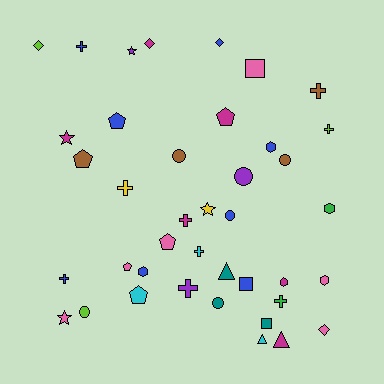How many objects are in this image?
There are 40 objects.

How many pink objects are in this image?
There are 6 pink objects.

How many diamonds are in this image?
There are 4 diamonds.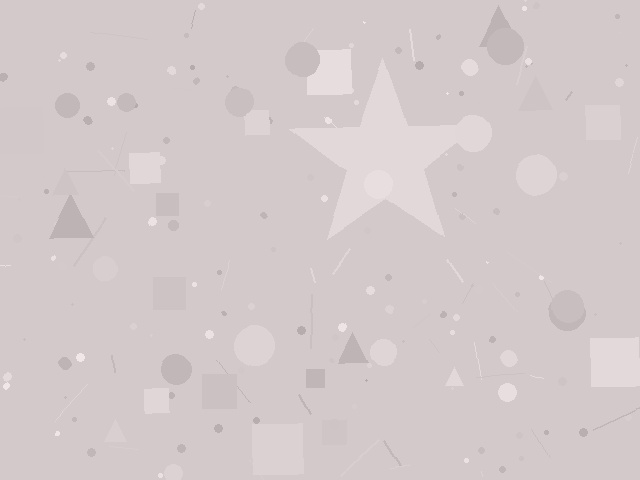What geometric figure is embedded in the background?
A star is embedded in the background.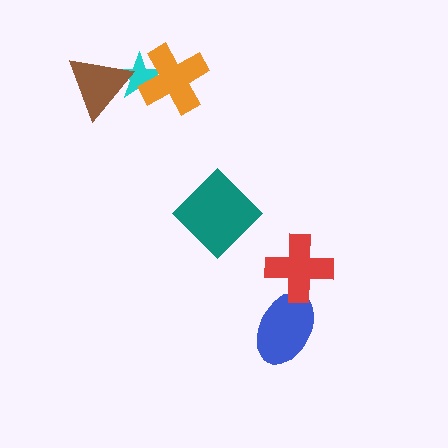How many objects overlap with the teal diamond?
0 objects overlap with the teal diamond.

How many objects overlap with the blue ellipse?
1 object overlaps with the blue ellipse.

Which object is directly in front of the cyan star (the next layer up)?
The brown triangle is directly in front of the cyan star.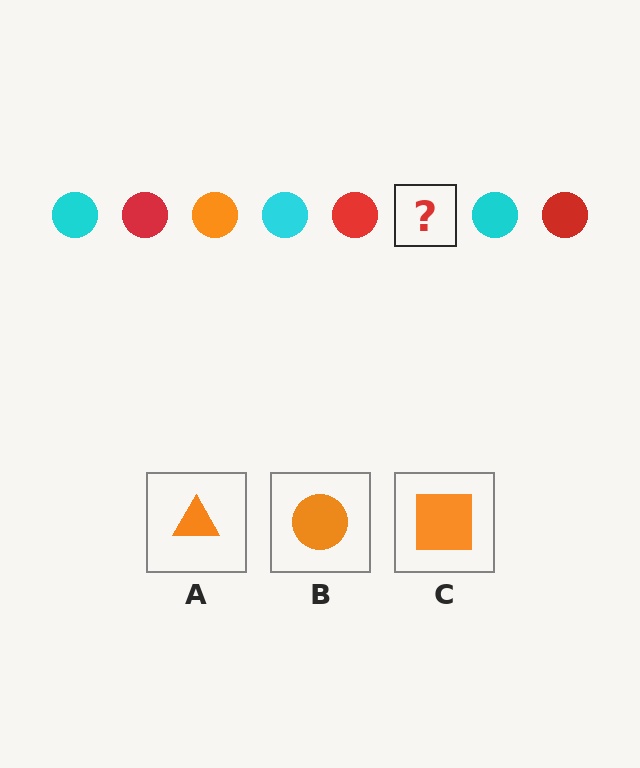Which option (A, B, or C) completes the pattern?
B.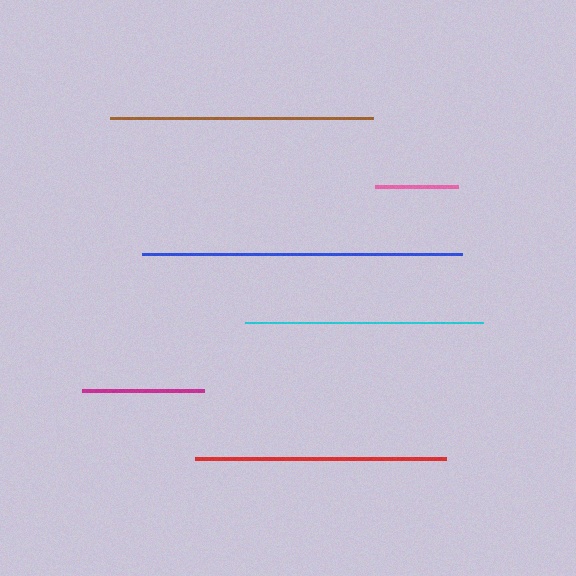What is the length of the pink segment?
The pink segment is approximately 83 pixels long.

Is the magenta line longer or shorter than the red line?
The red line is longer than the magenta line.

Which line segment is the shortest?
The pink line is the shortest at approximately 83 pixels.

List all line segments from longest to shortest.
From longest to shortest: blue, brown, red, cyan, magenta, pink.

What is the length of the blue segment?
The blue segment is approximately 320 pixels long.